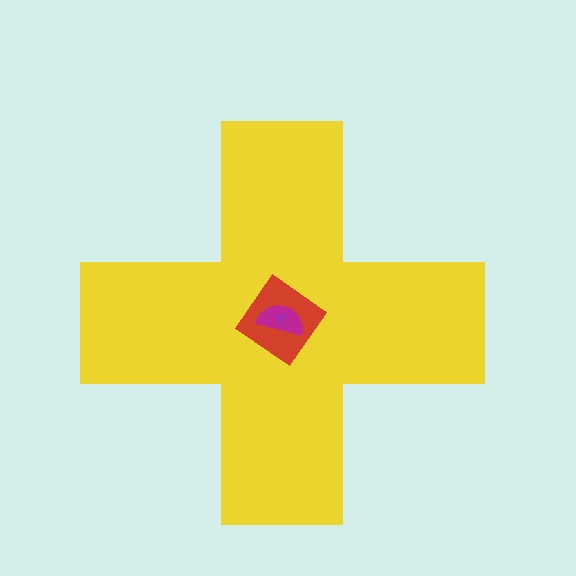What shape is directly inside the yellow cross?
The red diamond.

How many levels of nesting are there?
4.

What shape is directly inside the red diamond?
The magenta semicircle.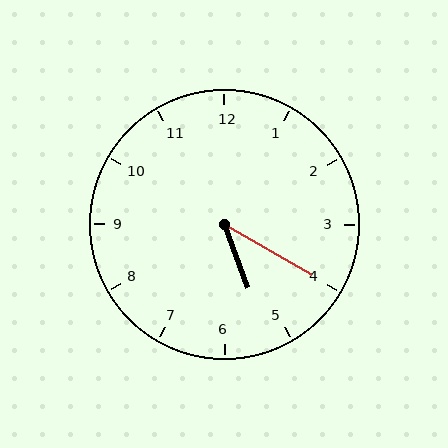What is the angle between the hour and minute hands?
Approximately 40 degrees.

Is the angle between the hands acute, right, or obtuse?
It is acute.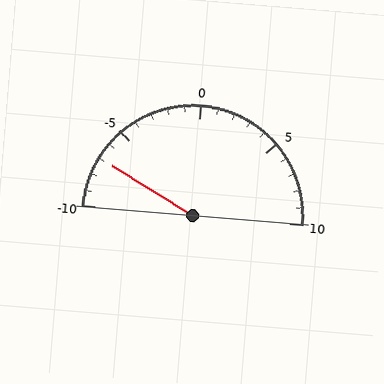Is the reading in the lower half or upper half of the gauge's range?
The reading is in the lower half of the range (-10 to 10).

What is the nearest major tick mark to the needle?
The nearest major tick mark is -5.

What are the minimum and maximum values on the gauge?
The gauge ranges from -10 to 10.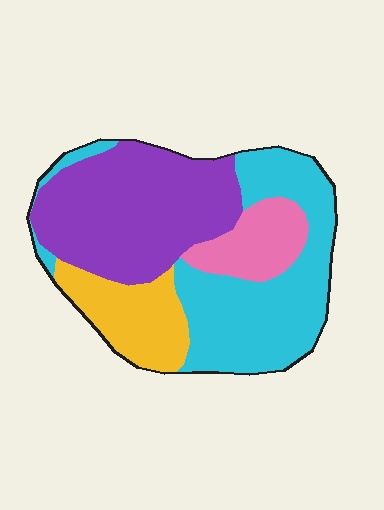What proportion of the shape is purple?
Purple takes up between a third and a half of the shape.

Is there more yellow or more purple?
Purple.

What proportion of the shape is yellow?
Yellow takes up less than a sixth of the shape.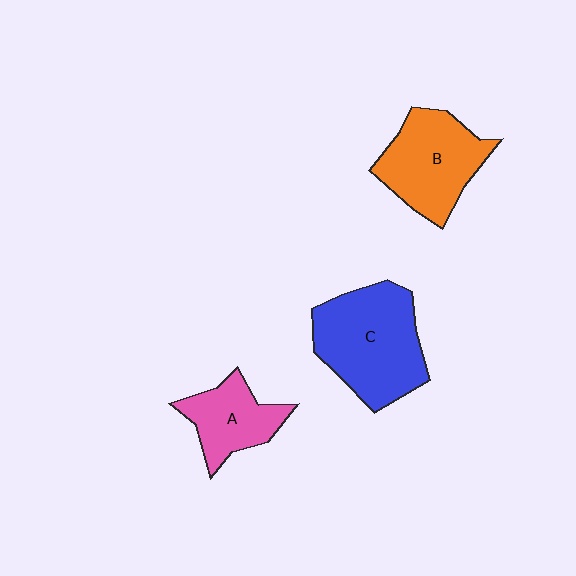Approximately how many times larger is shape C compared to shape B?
Approximately 1.2 times.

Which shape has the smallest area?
Shape A (pink).